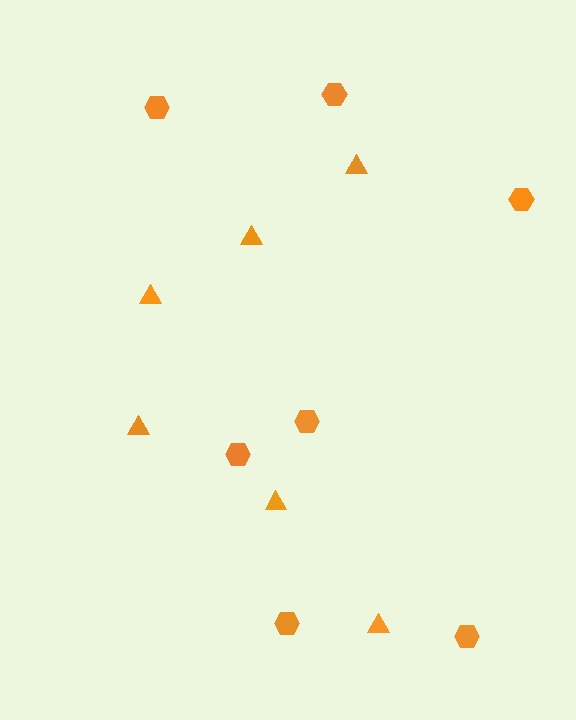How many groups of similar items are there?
There are 2 groups: one group of triangles (6) and one group of hexagons (7).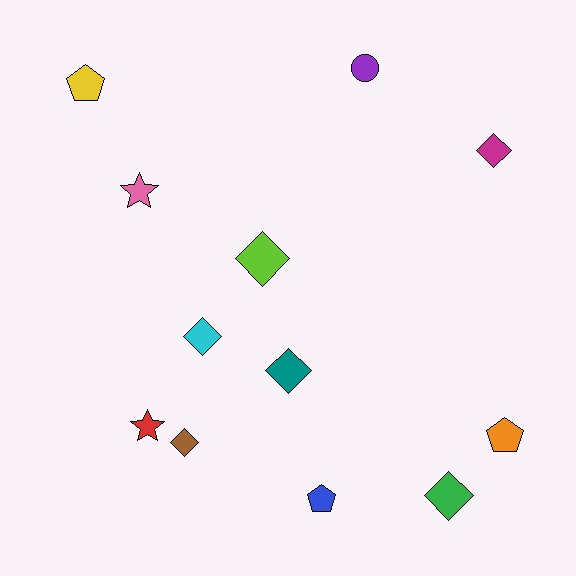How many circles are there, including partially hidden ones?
There is 1 circle.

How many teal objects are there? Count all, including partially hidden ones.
There is 1 teal object.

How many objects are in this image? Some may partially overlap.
There are 12 objects.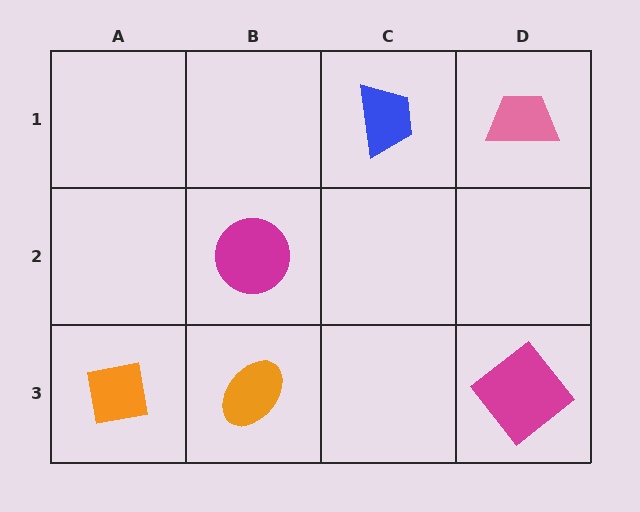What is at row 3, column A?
An orange square.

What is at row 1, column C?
A blue trapezoid.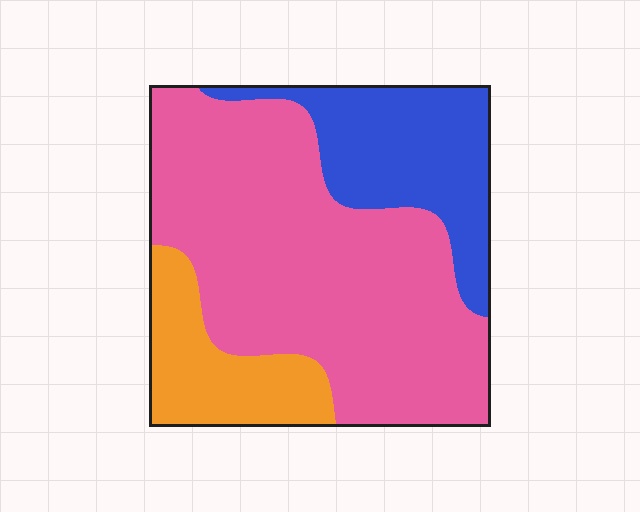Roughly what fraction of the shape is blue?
Blue takes up between a sixth and a third of the shape.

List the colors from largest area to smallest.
From largest to smallest: pink, blue, orange.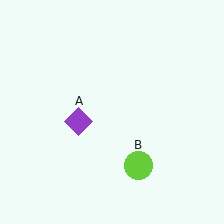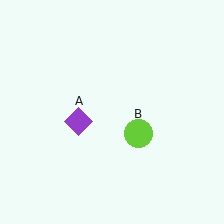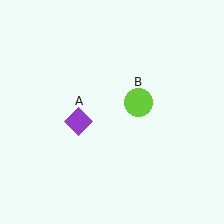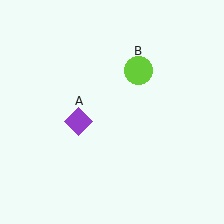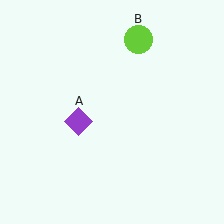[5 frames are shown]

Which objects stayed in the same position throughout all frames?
Purple diamond (object A) remained stationary.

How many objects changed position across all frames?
1 object changed position: lime circle (object B).